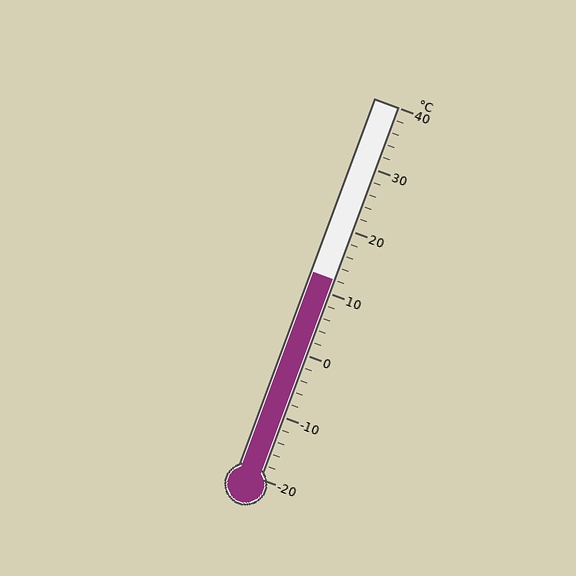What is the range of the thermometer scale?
The thermometer scale ranges from -20°C to 40°C.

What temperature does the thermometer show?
The thermometer shows approximately 12°C.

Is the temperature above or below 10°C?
The temperature is above 10°C.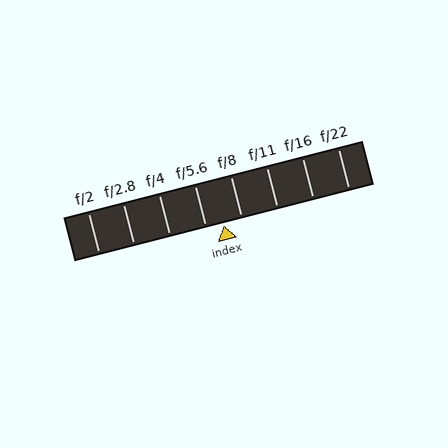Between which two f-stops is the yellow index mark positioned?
The index mark is between f/5.6 and f/8.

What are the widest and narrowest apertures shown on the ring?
The widest aperture shown is f/2 and the narrowest is f/22.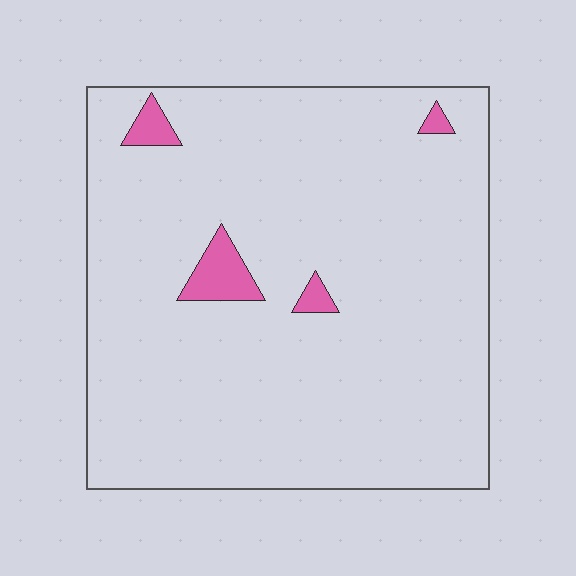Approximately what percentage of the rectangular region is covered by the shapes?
Approximately 5%.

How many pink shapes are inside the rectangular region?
4.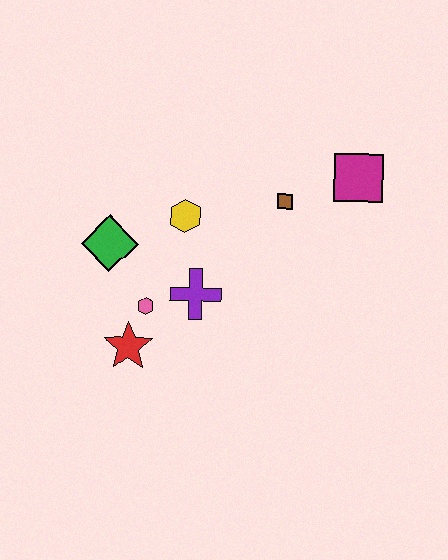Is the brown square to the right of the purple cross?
Yes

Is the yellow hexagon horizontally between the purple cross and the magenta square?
No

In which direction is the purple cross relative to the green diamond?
The purple cross is to the right of the green diamond.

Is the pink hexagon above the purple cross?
No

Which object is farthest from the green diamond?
The magenta square is farthest from the green diamond.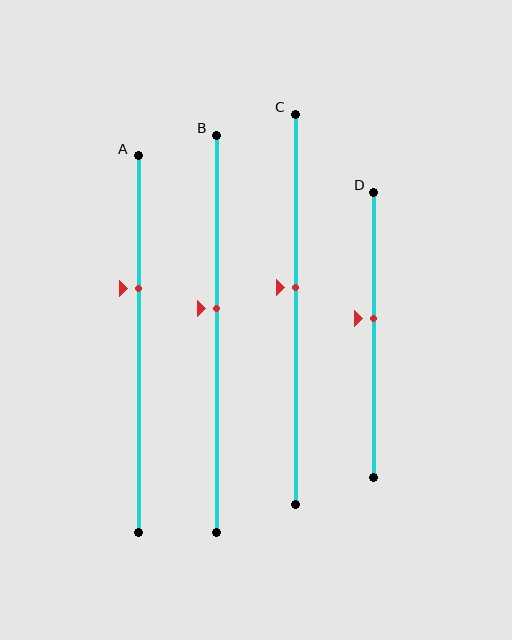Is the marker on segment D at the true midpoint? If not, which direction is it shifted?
No, the marker on segment D is shifted upward by about 6% of the segment length.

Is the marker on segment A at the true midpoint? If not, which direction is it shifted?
No, the marker on segment A is shifted upward by about 15% of the segment length.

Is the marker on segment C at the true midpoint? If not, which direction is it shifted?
No, the marker on segment C is shifted upward by about 6% of the segment length.